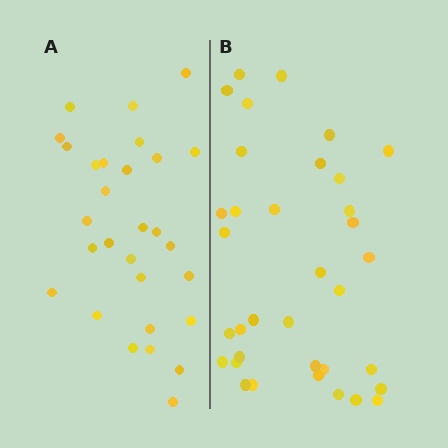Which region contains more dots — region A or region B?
Region B (the right region) has more dots.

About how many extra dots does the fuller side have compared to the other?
Region B has about 6 more dots than region A.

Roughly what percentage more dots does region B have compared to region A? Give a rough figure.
About 20% more.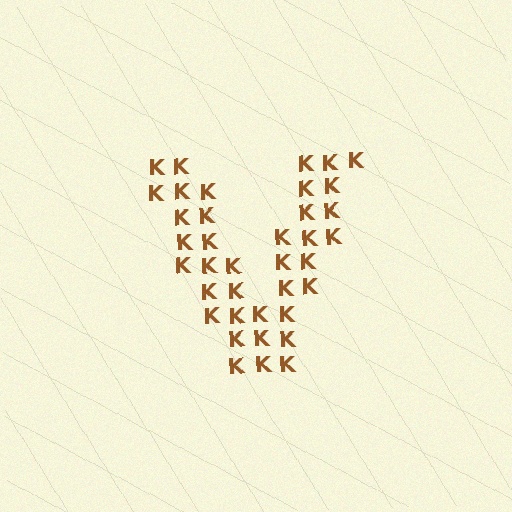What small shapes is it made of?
It is made of small letter K's.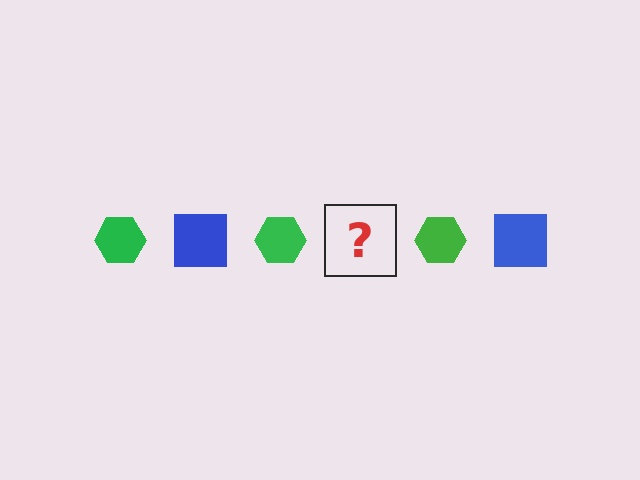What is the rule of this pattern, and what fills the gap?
The rule is that the pattern alternates between green hexagon and blue square. The gap should be filled with a blue square.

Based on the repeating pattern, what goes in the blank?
The blank should be a blue square.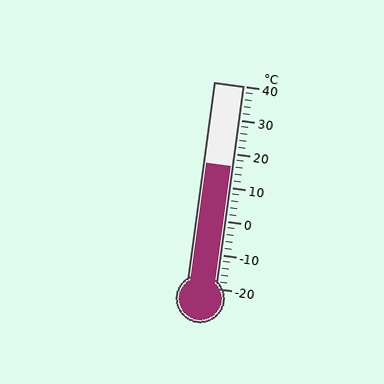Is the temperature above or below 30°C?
The temperature is below 30°C.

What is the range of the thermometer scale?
The thermometer scale ranges from -20°C to 40°C.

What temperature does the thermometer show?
The thermometer shows approximately 16°C.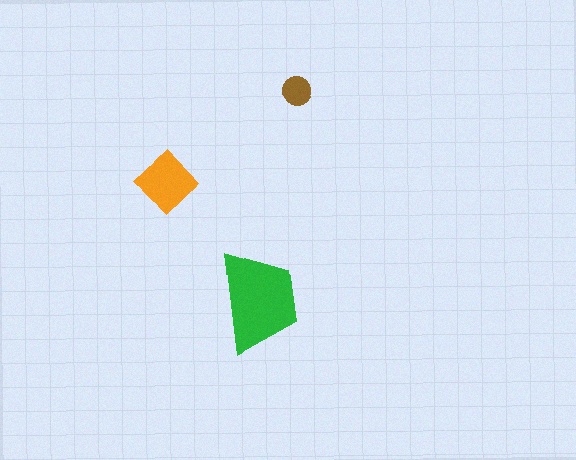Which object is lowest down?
The green trapezoid is bottommost.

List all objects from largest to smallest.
The green trapezoid, the orange diamond, the brown circle.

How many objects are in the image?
There are 3 objects in the image.